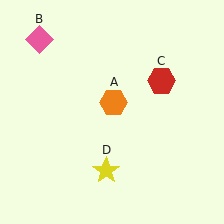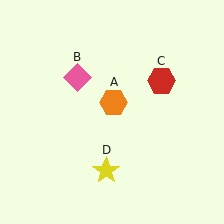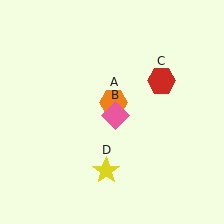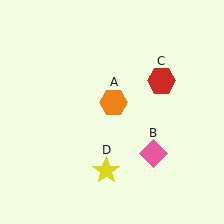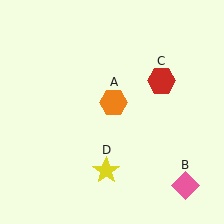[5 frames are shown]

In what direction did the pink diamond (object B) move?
The pink diamond (object B) moved down and to the right.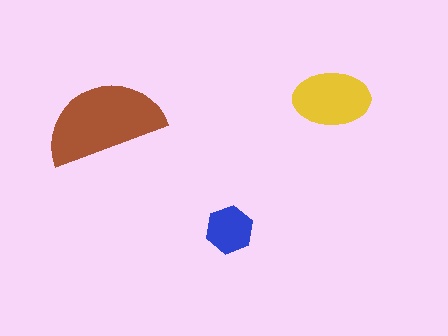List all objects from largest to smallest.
The brown semicircle, the yellow ellipse, the blue hexagon.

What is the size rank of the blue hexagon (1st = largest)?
3rd.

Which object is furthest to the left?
The brown semicircle is leftmost.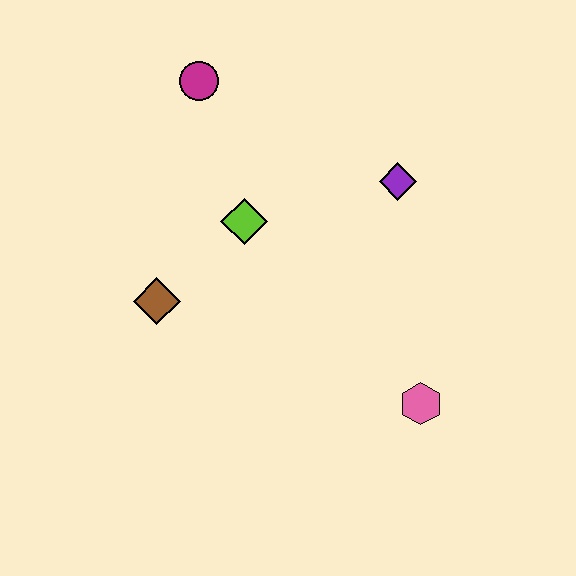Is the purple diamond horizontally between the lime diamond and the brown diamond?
No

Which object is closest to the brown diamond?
The lime diamond is closest to the brown diamond.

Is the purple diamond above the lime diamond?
Yes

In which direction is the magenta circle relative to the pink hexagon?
The magenta circle is above the pink hexagon.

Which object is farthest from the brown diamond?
The pink hexagon is farthest from the brown diamond.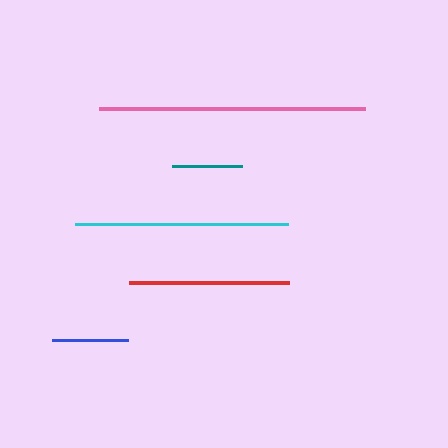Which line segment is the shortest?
The teal line is the shortest at approximately 71 pixels.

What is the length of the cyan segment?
The cyan segment is approximately 212 pixels long.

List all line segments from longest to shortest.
From longest to shortest: pink, cyan, red, blue, teal.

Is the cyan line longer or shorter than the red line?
The cyan line is longer than the red line.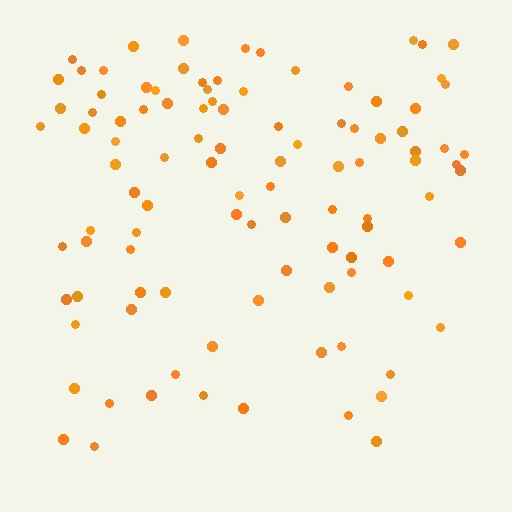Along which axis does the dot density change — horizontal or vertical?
Vertical.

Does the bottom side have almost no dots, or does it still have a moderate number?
Still a moderate number, just noticeably fewer than the top.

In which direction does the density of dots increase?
From bottom to top, with the top side densest.